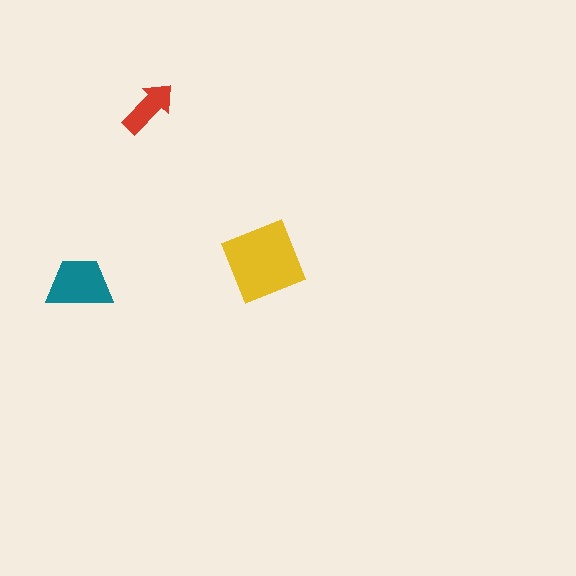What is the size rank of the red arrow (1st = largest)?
3rd.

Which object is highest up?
The red arrow is topmost.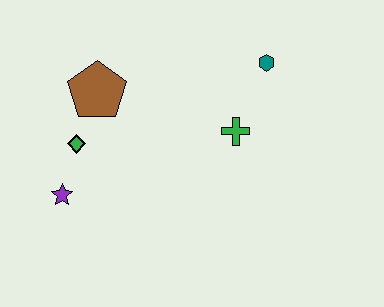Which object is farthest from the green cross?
The purple star is farthest from the green cross.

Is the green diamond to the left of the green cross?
Yes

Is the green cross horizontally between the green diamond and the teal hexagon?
Yes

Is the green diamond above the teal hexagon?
No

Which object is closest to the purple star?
The green diamond is closest to the purple star.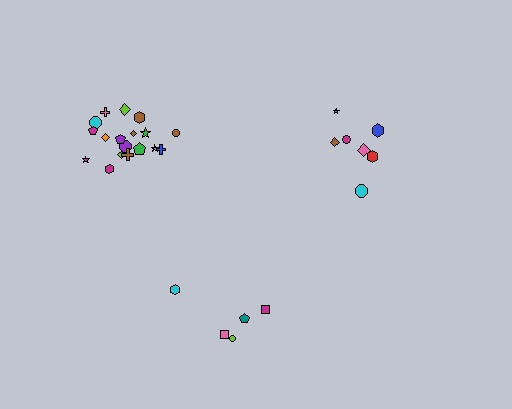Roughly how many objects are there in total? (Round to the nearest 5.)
Roughly 30 objects in total.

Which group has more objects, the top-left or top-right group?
The top-left group.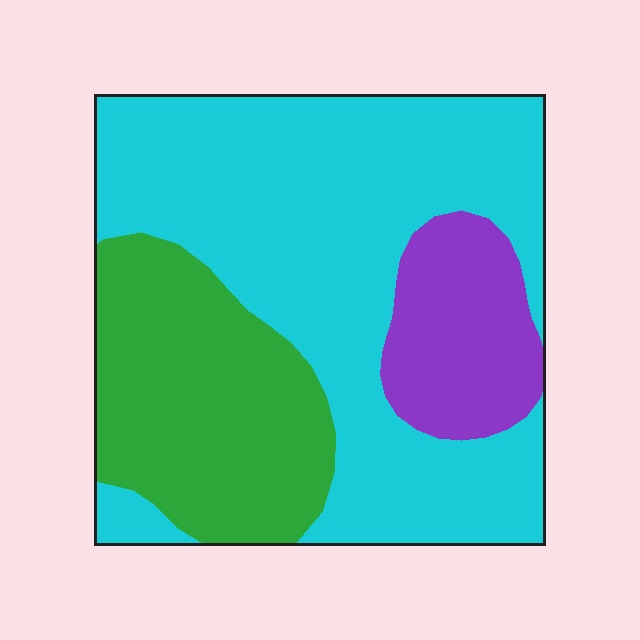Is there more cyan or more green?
Cyan.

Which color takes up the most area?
Cyan, at roughly 60%.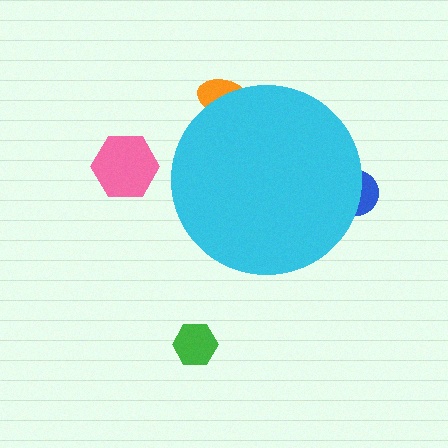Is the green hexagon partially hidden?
No, the green hexagon is fully visible.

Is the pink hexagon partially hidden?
No, the pink hexagon is fully visible.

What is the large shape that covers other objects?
A cyan circle.